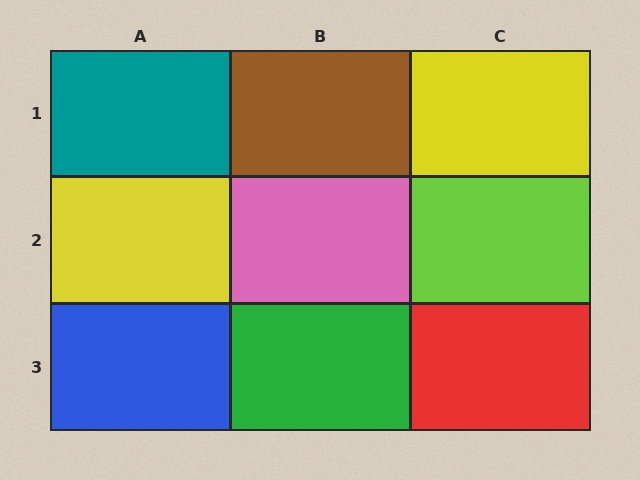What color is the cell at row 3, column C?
Red.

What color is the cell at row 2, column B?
Pink.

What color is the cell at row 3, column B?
Green.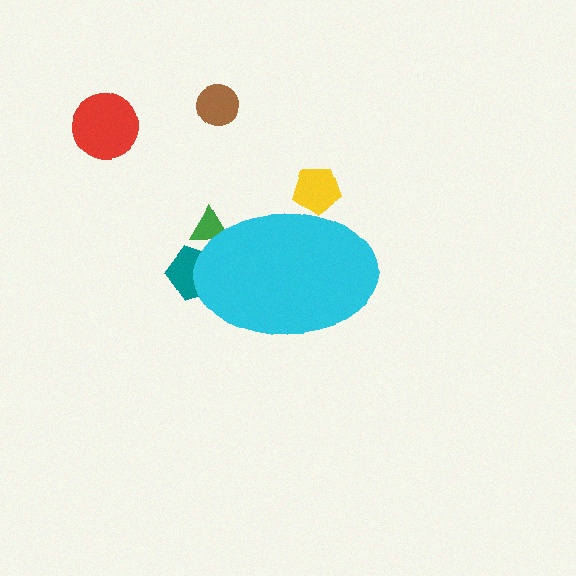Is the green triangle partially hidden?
Yes, the green triangle is partially hidden behind the cyan ellipse.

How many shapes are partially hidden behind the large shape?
3 shapes are partially hidden.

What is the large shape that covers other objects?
A cyan ellipse.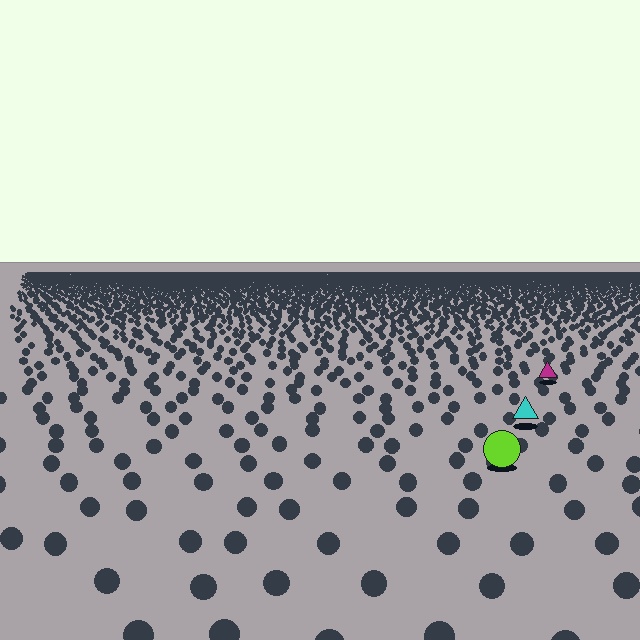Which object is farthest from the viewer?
The magenta triangle is farthest from the viewer. It appears smaller and the ground texture around it is denser.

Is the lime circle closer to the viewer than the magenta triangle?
Yes. The lime circle is closer — you can tell from the texture gradient: the ground texture is coarser near it.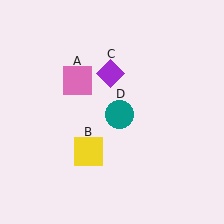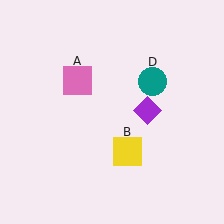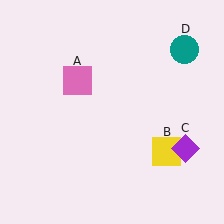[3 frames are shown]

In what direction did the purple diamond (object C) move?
The purple diamond (object C) moved down and to the right.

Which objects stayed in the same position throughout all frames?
Pink square (object A) remained stationary.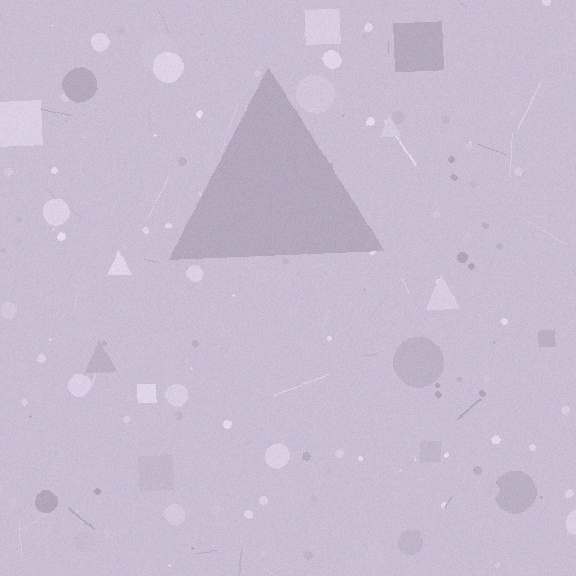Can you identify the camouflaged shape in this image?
The camouflaged shape is a triangle.